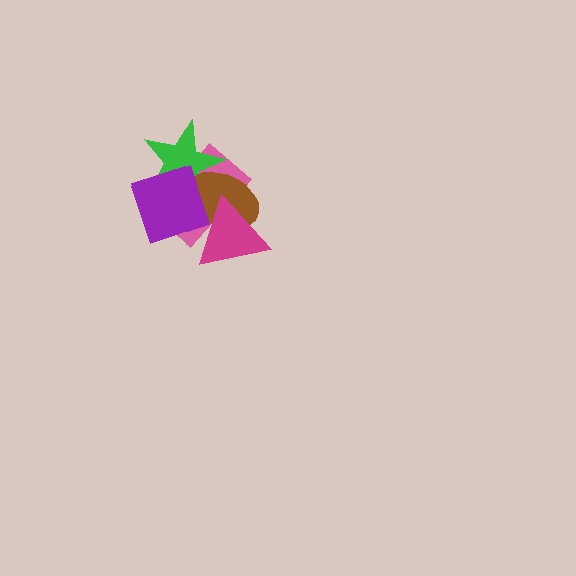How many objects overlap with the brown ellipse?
4 objects overlap with the brown ellipse.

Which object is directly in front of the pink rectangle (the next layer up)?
The green star is directly in front of the pink rectangle.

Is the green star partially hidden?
Yes, it is partially covered by another shape.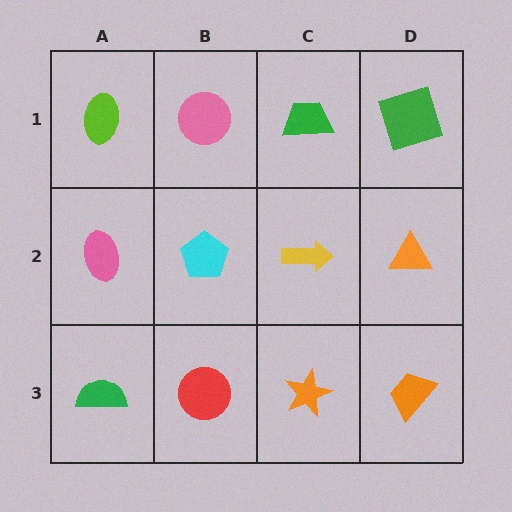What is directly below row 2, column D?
An orange trapezoid.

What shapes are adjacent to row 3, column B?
A cyan pentagon (row 2, column B), a green semicircle (row 3, column A), an orange star (row 3, column C).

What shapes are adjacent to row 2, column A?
A lime ellipse (row 1, column A), a green semicircle (row 3, column A), a cyan pentagon (row 2, column B).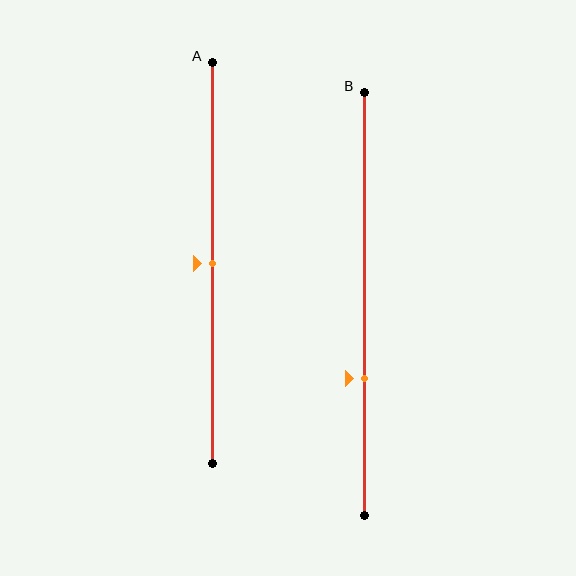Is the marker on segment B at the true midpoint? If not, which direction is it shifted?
No, the marker on segment B is shifted downward by about 18% of the segment length.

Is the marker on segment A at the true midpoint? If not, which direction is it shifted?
Yes, the marker on segment A is at the true midpoint.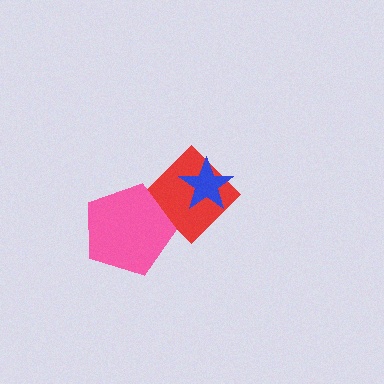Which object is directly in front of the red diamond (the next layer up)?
The blue star is directly in front of the red diamond.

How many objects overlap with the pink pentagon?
1 object overlaps with the pink pentagon.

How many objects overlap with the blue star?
1 object overlaps with the blue star.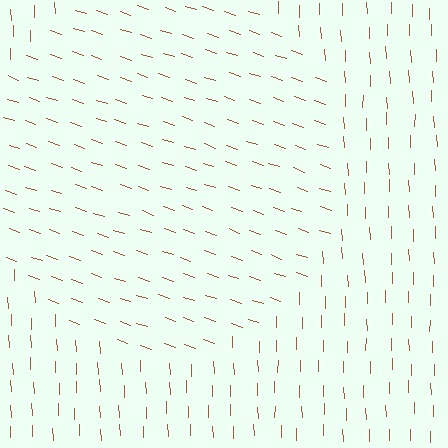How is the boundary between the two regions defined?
The boundary is defined purely by a change in line orientation (approximately 69 degrees difference). All lines are the same color and thickness.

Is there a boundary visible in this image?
Yes, there is a texture boundary formed by a change in line orientation.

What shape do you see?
I see a circle.